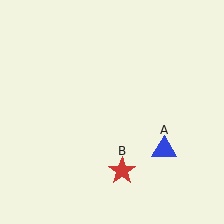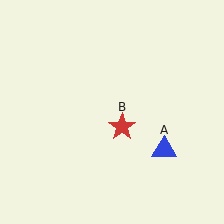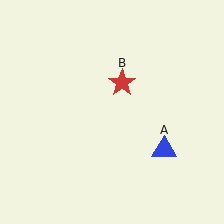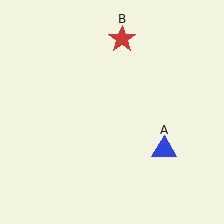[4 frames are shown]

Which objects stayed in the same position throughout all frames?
Blue triangle (object A) remained stationary.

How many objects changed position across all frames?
1 object changed position: red star (object B).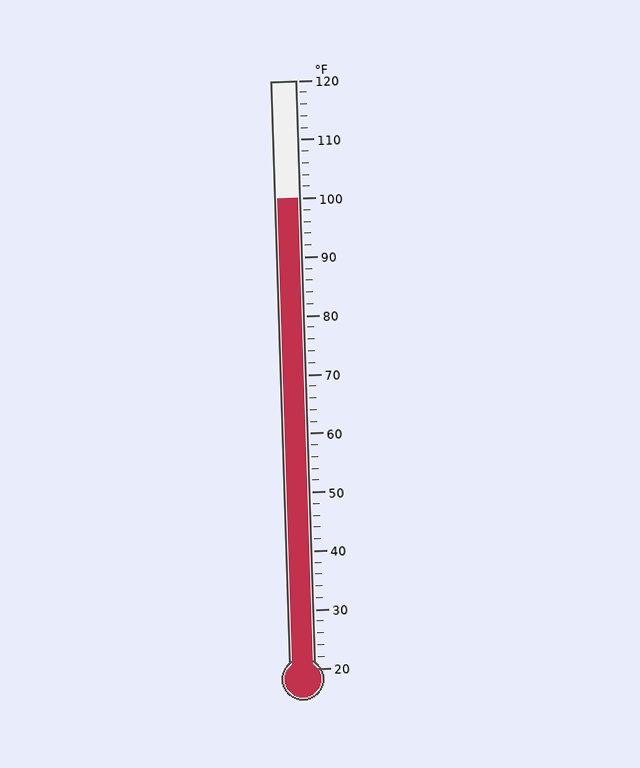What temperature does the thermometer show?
The thermometer shows approximately 100°F.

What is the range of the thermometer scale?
The thermometer scale ranges from 20°F to 120°F.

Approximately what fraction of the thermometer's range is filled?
The thermometer is filled to approximately 80% of its range.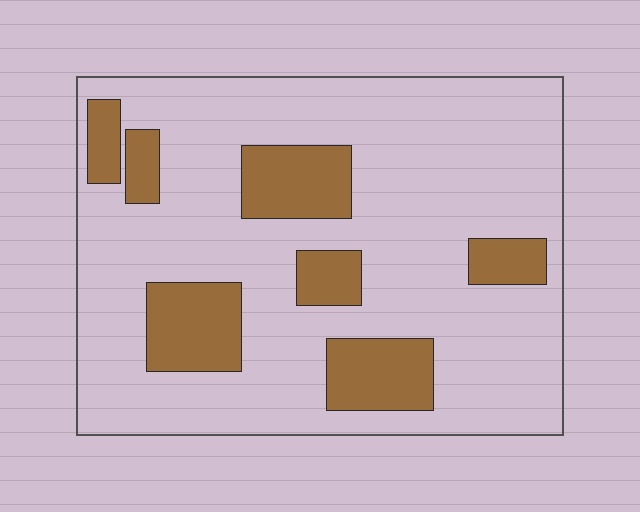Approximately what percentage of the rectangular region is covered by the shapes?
Approximately 20%.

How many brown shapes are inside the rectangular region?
7.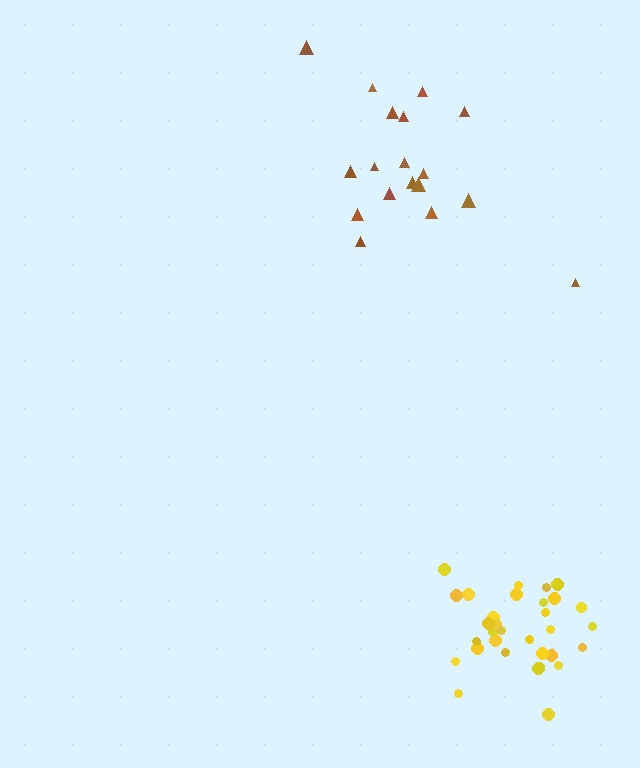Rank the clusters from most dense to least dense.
yellow, brown.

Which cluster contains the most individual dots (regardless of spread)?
Yellow (32).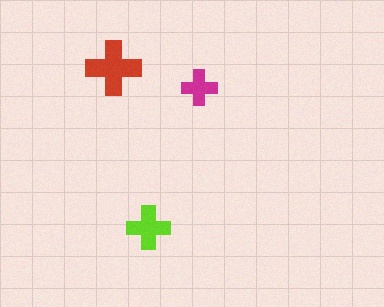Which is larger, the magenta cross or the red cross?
The red one.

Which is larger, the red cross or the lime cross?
The red one.